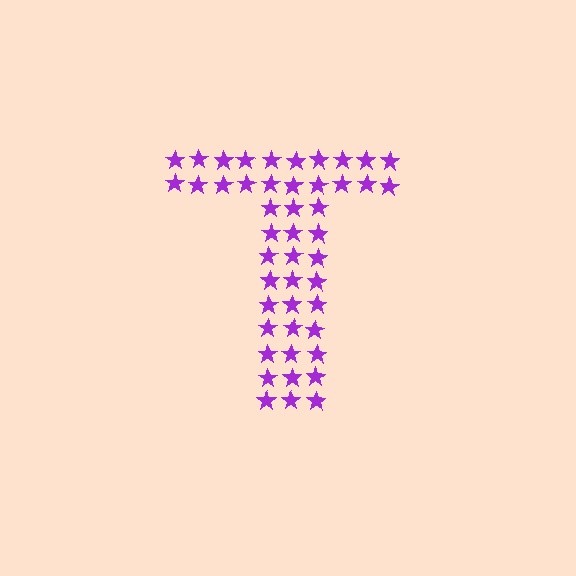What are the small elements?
The small elements are stars.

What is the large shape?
The large shape is the letter T.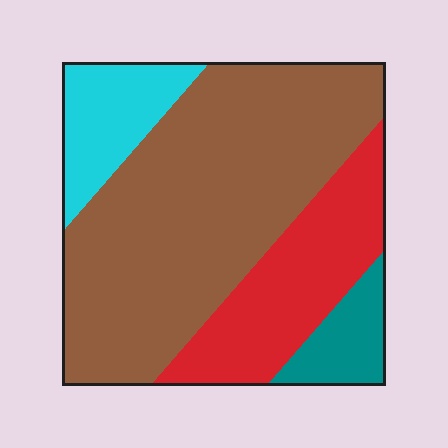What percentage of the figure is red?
Red takes up about one quarter (1/4) of the figure.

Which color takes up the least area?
Teal, at roughly 10%.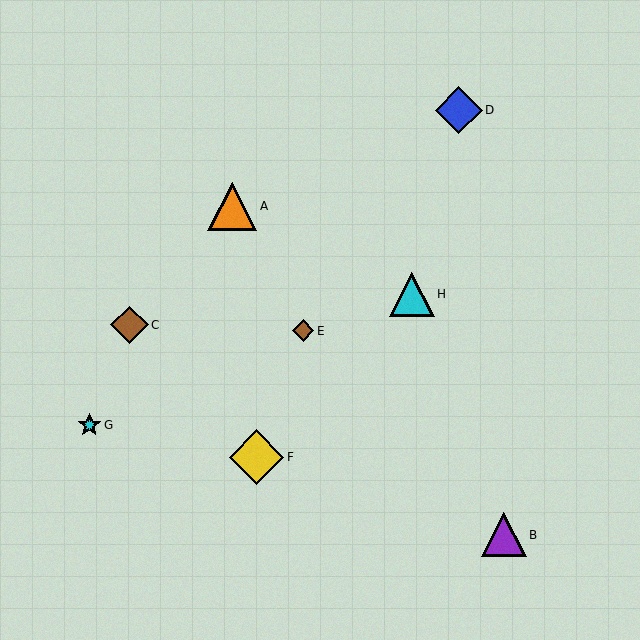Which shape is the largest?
The yellow diamond (labeled F) is the largest.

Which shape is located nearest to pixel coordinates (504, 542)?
The purple triangle (labeled B) at (504, 535) is nearest to that location.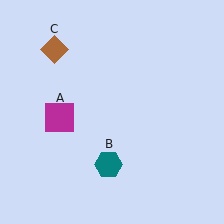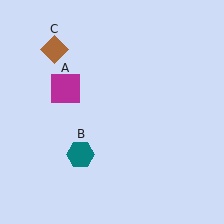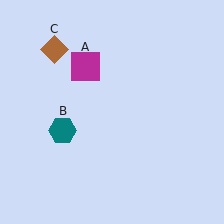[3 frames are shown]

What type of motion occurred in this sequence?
The magenta square (object A), teal hexagon (object B) rotated clockwise around the center of the scene.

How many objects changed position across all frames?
2 objects changed position: magenta square (object A), teal hexagon (object B).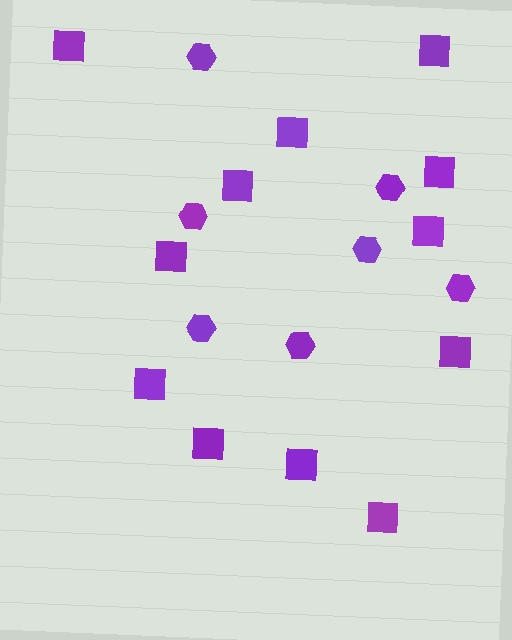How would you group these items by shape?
There are 2 groups: one group of squares (12) and one group of hexagons (7).